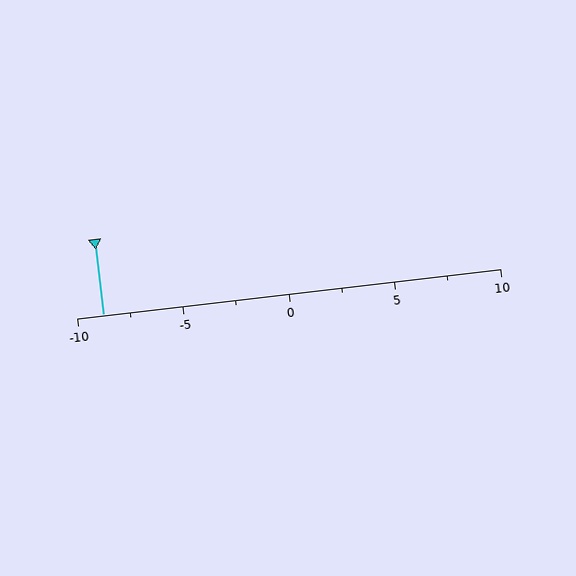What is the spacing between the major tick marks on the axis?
The major ticks are spaced 5 apart.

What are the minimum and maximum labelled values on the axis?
The axis runs from -10 to 10.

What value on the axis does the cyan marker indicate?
The marker indicates approximately -8.8.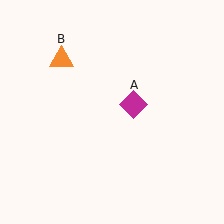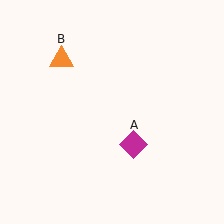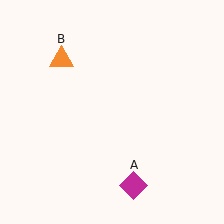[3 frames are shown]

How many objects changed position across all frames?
1 object changed position: magenta diamond (object A).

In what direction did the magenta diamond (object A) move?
The magenta diamond (object A) moved down.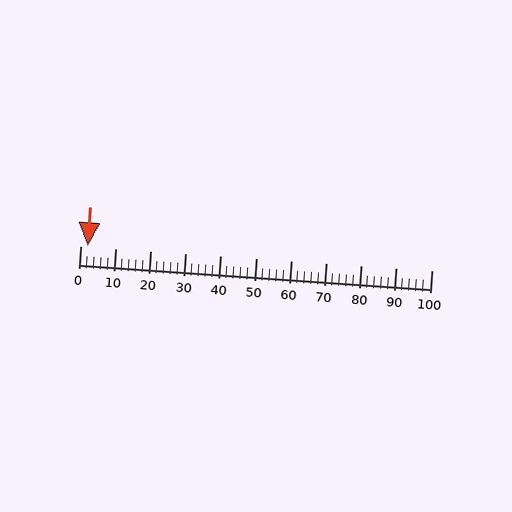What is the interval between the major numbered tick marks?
The major tick marks are spaced 10 units apart.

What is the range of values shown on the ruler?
The ruler shows values from 0 to 100.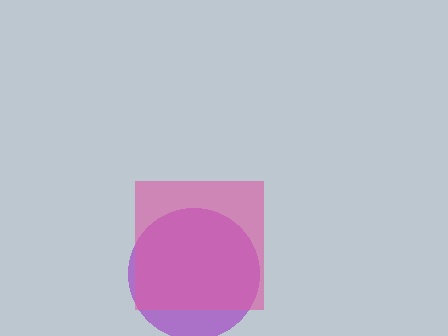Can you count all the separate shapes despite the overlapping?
Yes, there are 2 separate shapes.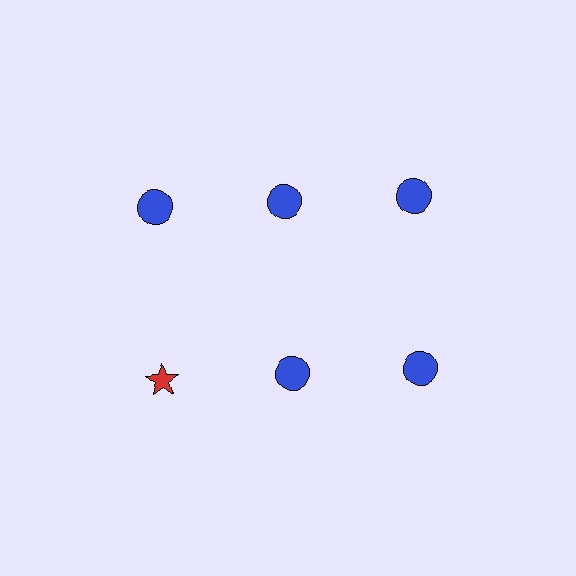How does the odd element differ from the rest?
It differs in both color (red instead of blue) and shape (star instead of circle).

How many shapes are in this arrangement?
There are 6 shapes arranged in a grid pattern.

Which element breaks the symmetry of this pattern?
The red star in the second row, leftmost column breaks the symmetry. All other shapes are blue circles.